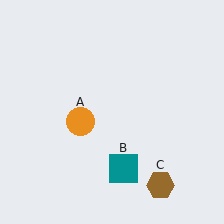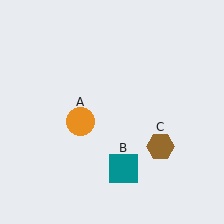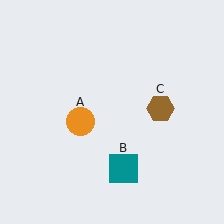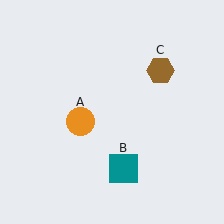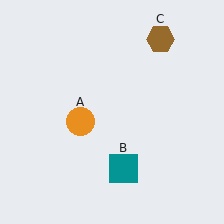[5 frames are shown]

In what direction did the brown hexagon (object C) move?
The brown hexagon (object C) moved up.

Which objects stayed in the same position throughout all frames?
Orange circle (object A) and teal square (object B) remained stationary.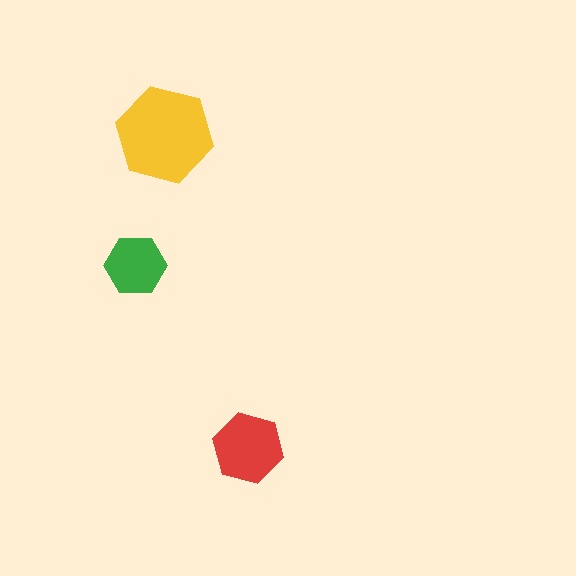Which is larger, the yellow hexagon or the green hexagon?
The yellow one.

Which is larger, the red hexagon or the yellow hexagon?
The yellow one.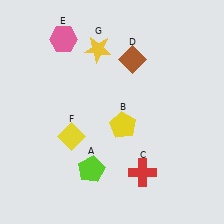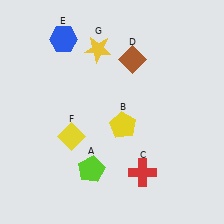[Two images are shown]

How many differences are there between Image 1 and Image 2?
There is 1 difference between the two images.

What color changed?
The hexagon (E) changed from pink in Image 1 to blue in Image 2.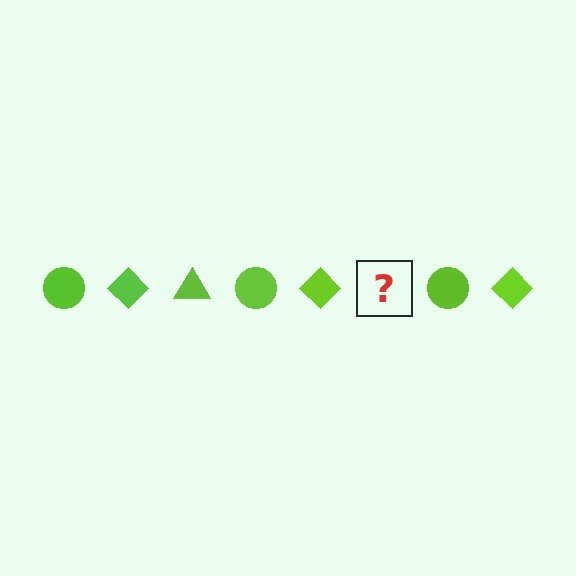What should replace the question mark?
The question mark should be replaced with a lime triangle.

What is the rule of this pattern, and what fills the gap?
The rule is that the pattern cycles through circle, diamond, triangle shapes in lime. The gap should be filled with a lime triangle.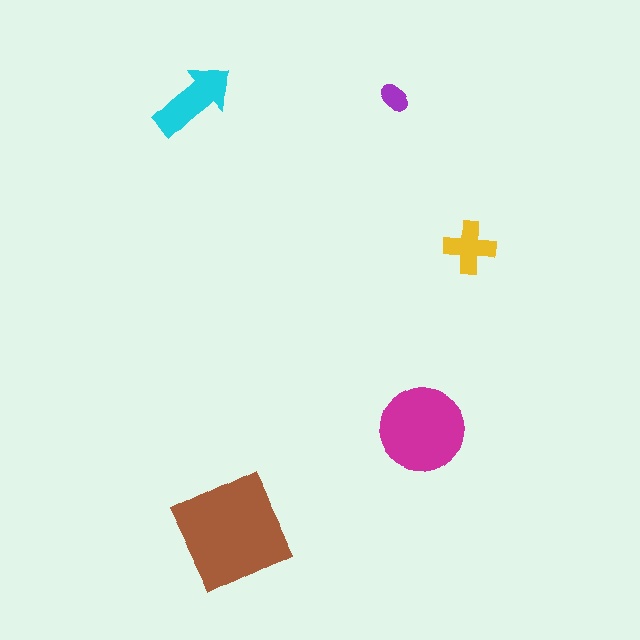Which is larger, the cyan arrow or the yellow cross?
The cyan arrow.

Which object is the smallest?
The purple ellipse.